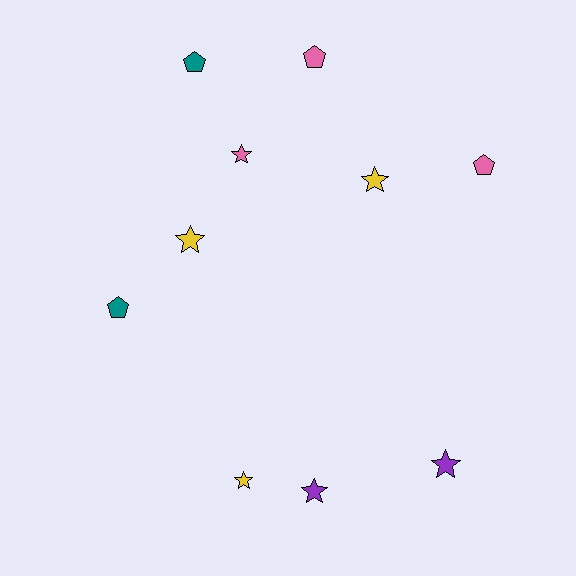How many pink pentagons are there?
There are 2 pink pentagons.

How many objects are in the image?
There are 10 objects.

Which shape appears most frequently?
Star, with 6 objects.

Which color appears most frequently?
Pink, with 3 objects.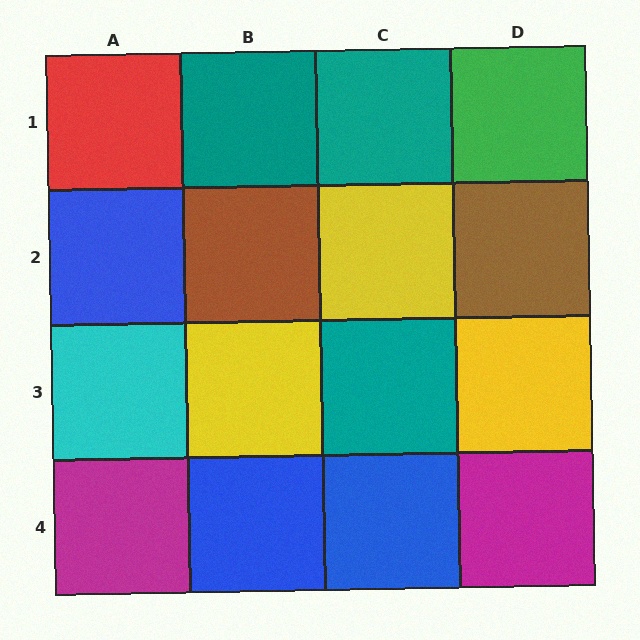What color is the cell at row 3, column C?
Teal.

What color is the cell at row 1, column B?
Teal.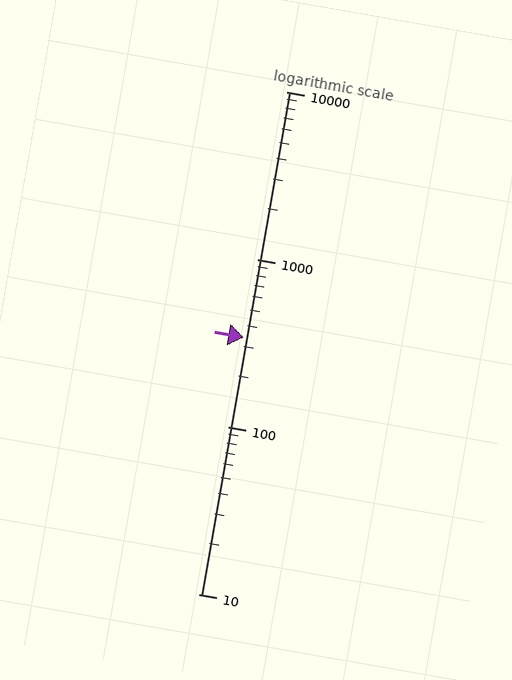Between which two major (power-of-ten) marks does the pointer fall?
The pointer is between 100 and 1000.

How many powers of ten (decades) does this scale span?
The scale spans 3 decades, from 10 to 10000.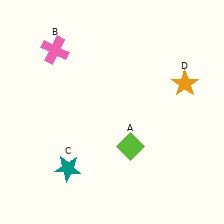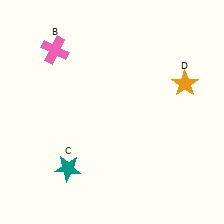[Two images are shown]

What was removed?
The lime diamond (A) was removed in Image 2.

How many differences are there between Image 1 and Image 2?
There is 1 difference between the two images.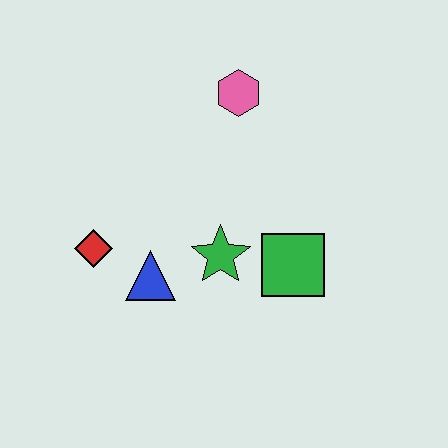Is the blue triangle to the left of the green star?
Yes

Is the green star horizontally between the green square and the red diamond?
Yes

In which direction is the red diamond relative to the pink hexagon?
The red diamond is below the pink hexagon.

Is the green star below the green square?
No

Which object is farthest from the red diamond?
The pink hexagon is farthest from the red diamond.